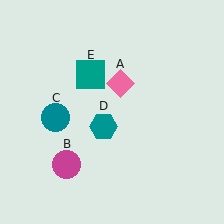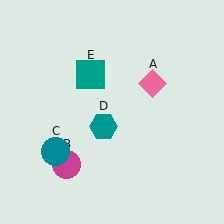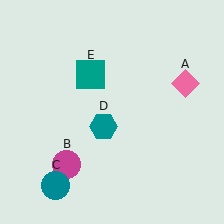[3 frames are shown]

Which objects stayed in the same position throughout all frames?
Magenta circle (object B) and teal hexagon (object D) and teal square (object E) remained stationary.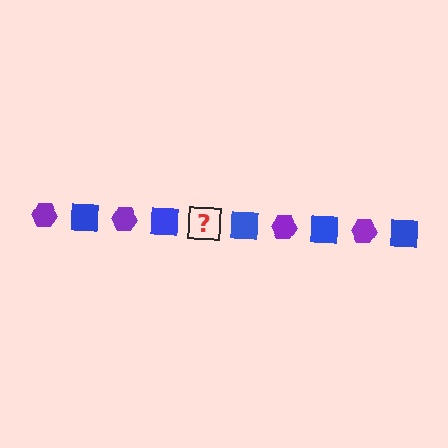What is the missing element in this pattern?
The missing element is a purple hexagon.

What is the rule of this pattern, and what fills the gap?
The rule is that the pattern alternates between purple hexagon and blue square. The gap should be filled with a purple hexagon.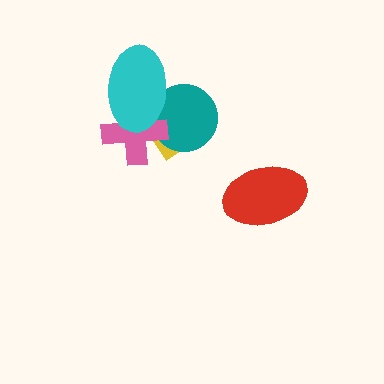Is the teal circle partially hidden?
Yes, it is partially covered by another shape.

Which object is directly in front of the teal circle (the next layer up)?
The pink cross is directly in front of the teal circle.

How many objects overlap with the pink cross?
3 objects overlap with the pink cross.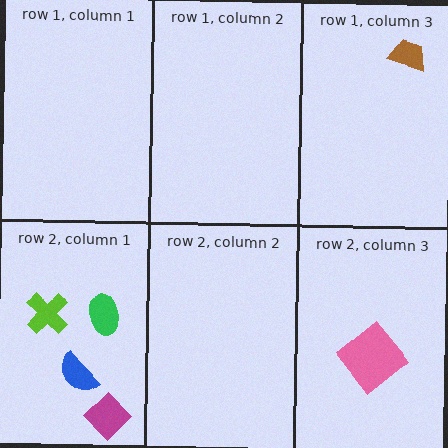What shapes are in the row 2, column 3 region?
The pink diamond.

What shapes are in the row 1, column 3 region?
The brown trapezoid.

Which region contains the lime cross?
The row 2, column 1 region.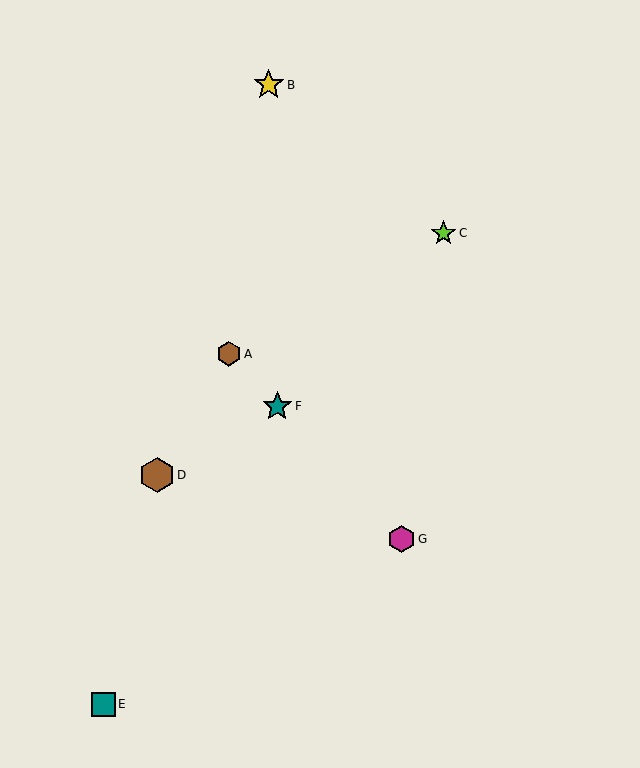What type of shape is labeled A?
Shape A is a brown hexagon.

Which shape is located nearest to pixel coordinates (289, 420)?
The teal star (labeled F) at (277, 406) is nearest to that location.